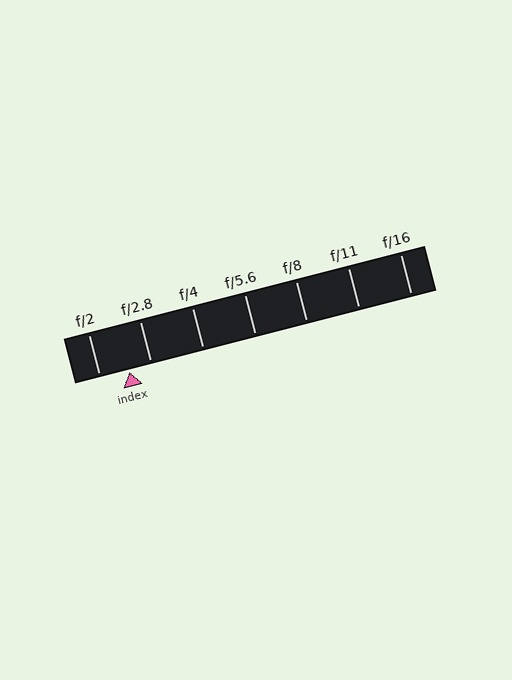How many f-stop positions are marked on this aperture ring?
There are 7 f-stop positions marked.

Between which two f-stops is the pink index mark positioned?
The index mark is between f/2 and f/2.8.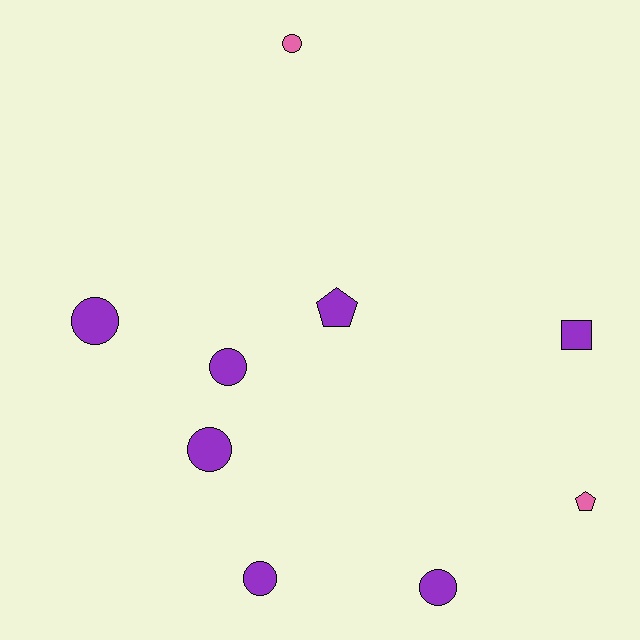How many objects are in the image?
There are 9 objects.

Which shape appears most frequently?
Circle, with 6 objects.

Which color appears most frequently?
Purple, with 7 objects.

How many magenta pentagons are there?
There are no magenta pentagons.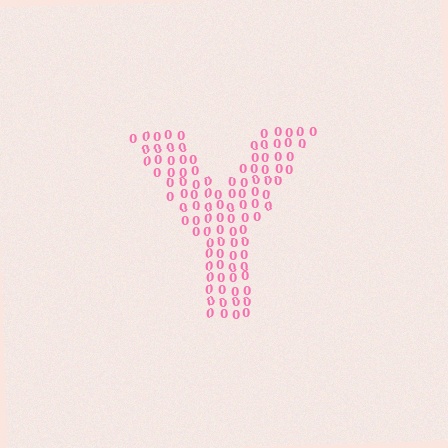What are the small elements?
The small elements are digit 0's.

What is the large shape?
The large shape is the letter Y.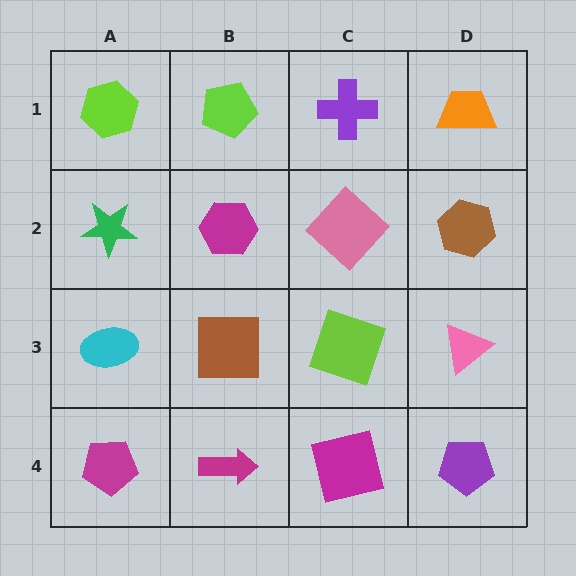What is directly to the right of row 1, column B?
A purple cross.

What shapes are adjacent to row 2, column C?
A purple cross (row 1, column C), a lime square (row 3, column C), a magenta hexagon (row 2, column B), a brown hexagon (row 2, column D).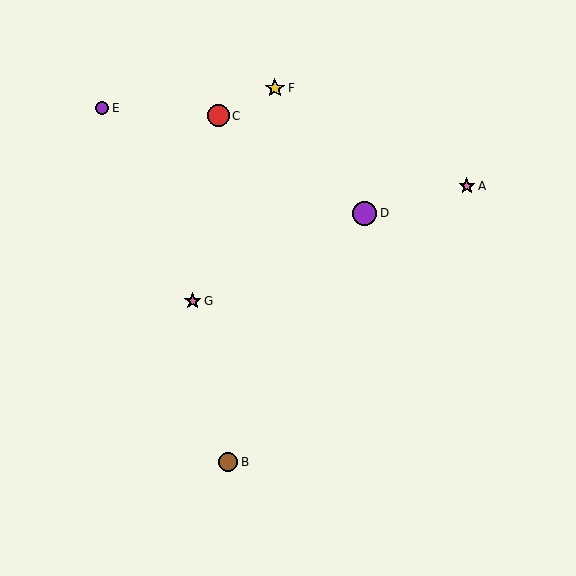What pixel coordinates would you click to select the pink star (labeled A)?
Click at (467, 186) to select the pink star A.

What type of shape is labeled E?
Shape E is a purple circle.